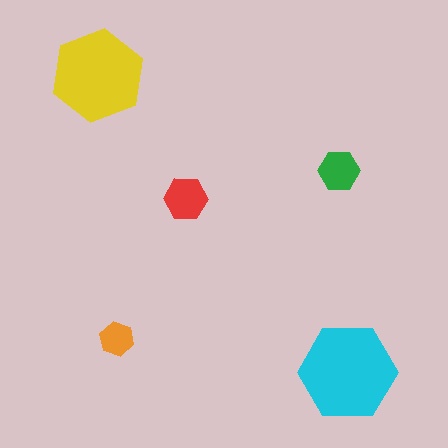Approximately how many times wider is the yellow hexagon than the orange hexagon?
About 2.5 times wider.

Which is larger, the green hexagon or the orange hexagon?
The green one.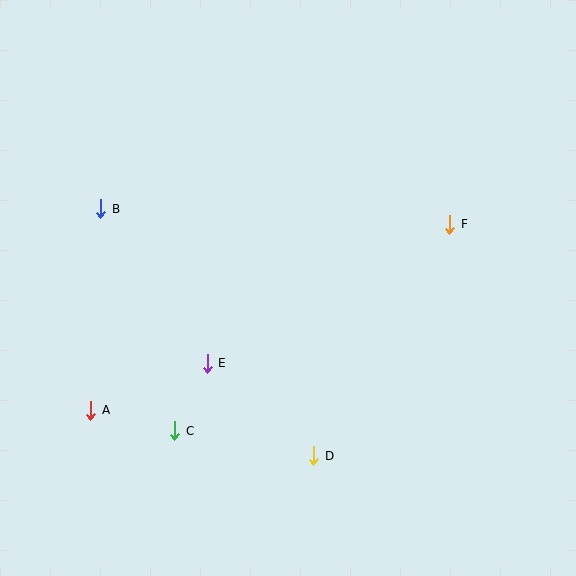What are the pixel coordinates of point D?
Point D is at (314, 456).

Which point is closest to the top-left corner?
Point B is closest to the top-left corner.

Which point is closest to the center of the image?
Point E at (207, 363) is closest to the center.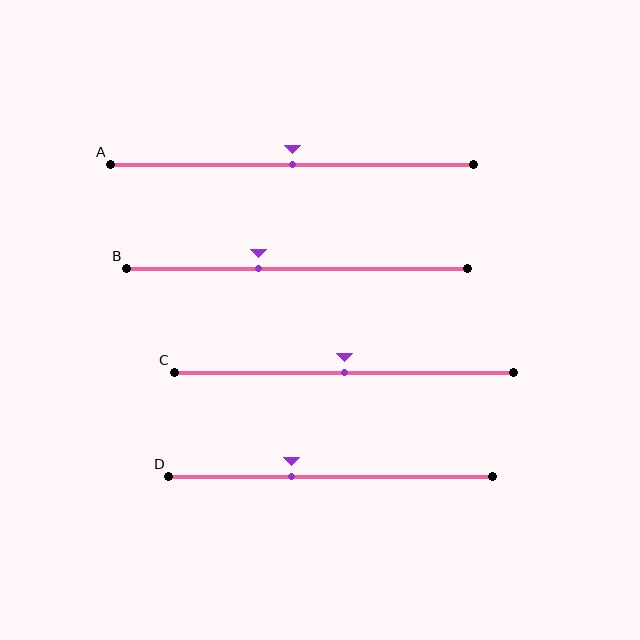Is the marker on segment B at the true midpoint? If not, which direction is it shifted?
No, the marker on segment B is shifted to the left by about 11% of the segment length.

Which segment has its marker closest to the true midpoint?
Segment A has its marker closest to the true midpoint.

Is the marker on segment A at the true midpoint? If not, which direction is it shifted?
Yes, the marker on segment A is at the true midpoint.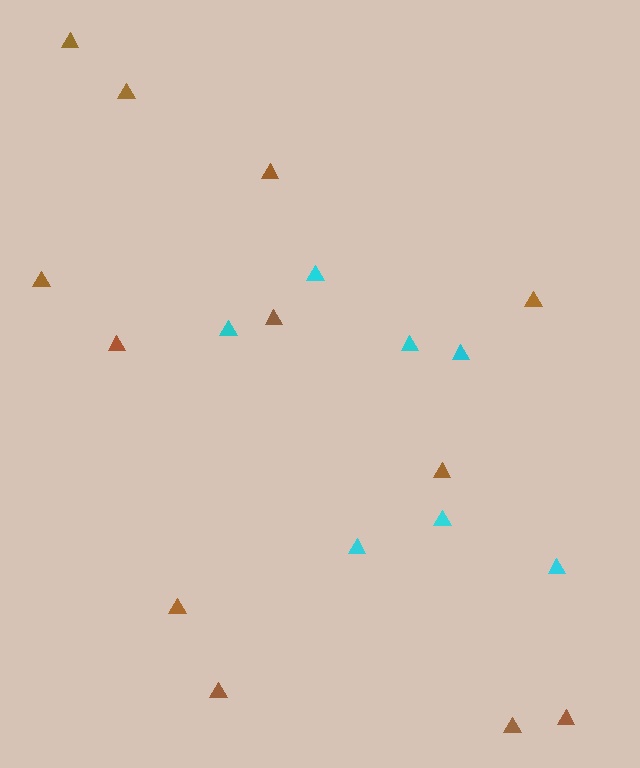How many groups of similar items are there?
There are 2 groups: one group of brown triangles (12) and one group of cyan triangles (7).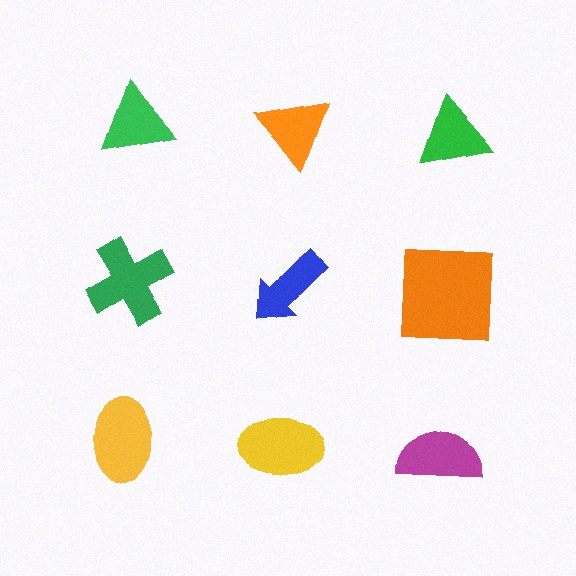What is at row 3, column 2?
A yellow ellipse.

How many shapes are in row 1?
3 shapes.